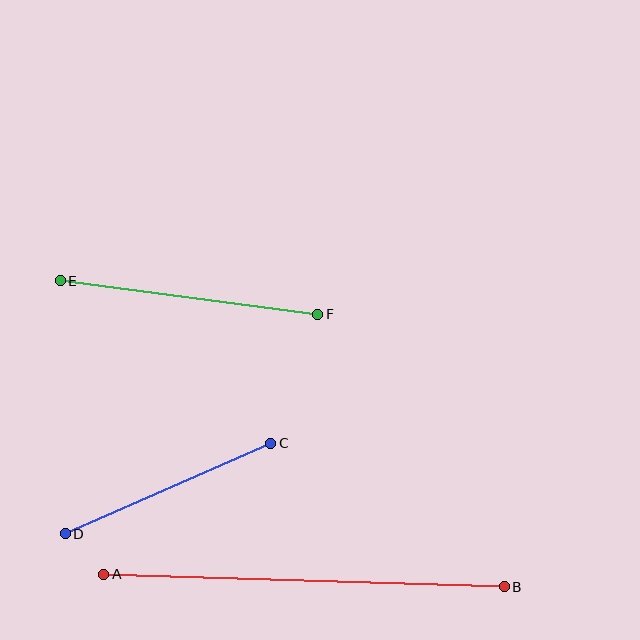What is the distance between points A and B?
The distance is approximately 401 pixels.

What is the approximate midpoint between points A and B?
The midpoint is at approximately (304, 581) pixels.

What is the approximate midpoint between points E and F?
The midpoint is at approximately (189, 298) pixels.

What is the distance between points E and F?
The distance is approximately 260 pixels.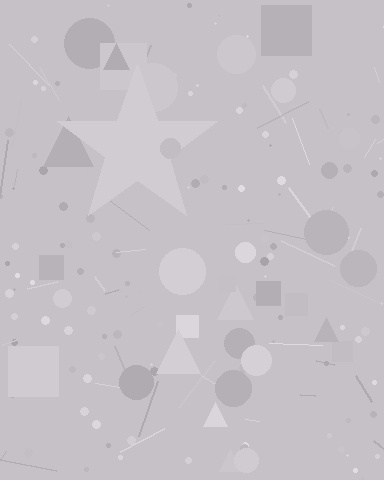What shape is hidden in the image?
A star is hidden in the image.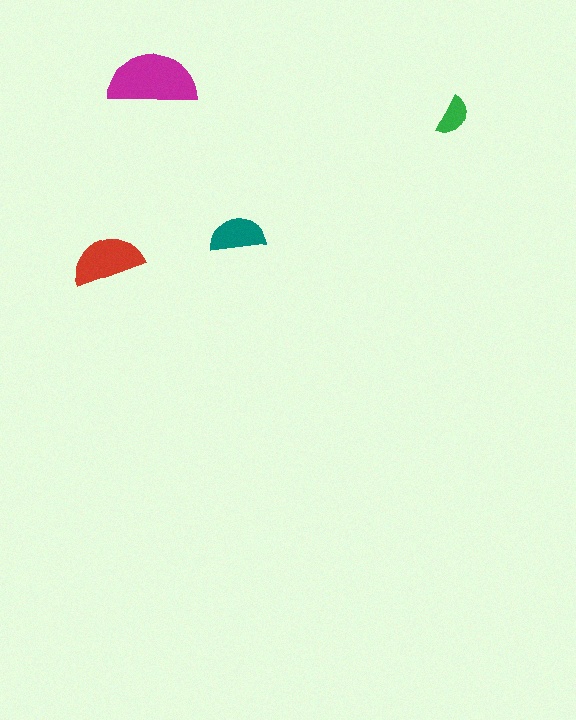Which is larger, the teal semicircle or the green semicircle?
The teal one.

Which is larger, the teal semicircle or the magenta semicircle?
The magenta one.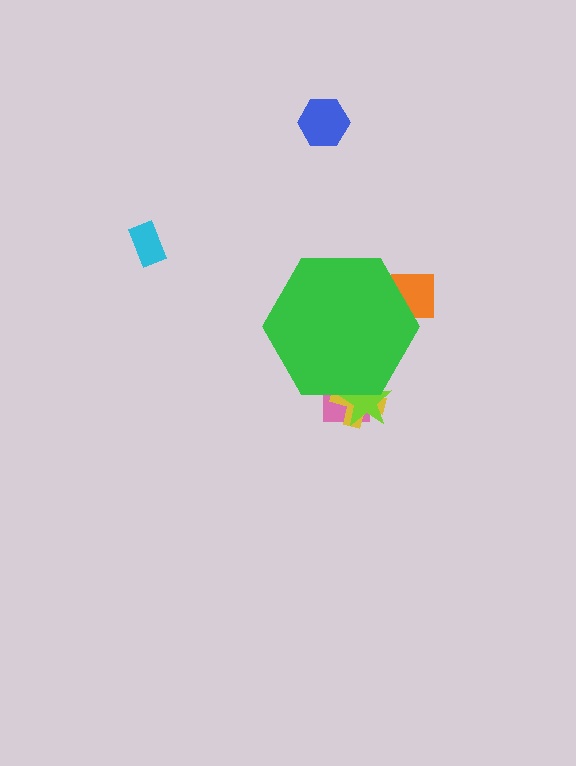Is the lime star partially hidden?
Yes, the lime star is partially hidden behind the green hexagon.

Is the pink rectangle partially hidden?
Yes, the pink rectangle is partially hidden behind the green hexagon.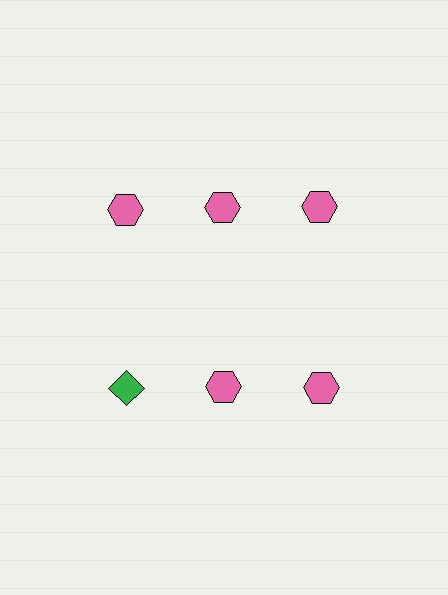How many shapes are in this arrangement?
There are 6 shapes arranged in a grid pattern.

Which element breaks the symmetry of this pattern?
The green diamond in the second row, leftmost column breaks the symmetry. All other shapes are pink hexagons.